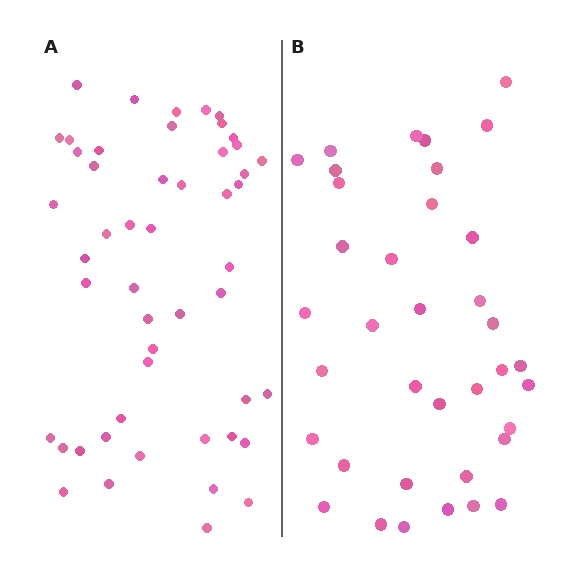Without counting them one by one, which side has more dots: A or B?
Region A (the left region) has more dots.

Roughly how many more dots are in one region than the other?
Region A has approximately 15 more dots than region B.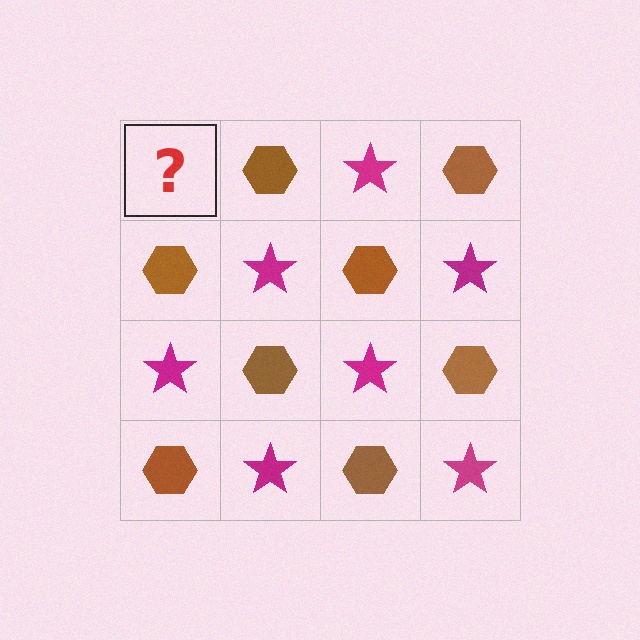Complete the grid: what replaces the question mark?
The question mark should be replaced with a magenta star.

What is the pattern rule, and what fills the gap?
The rule is that it alternates magenta star and brown hexagon in a checkerboard pattern. The gap should be filled with a magenta star.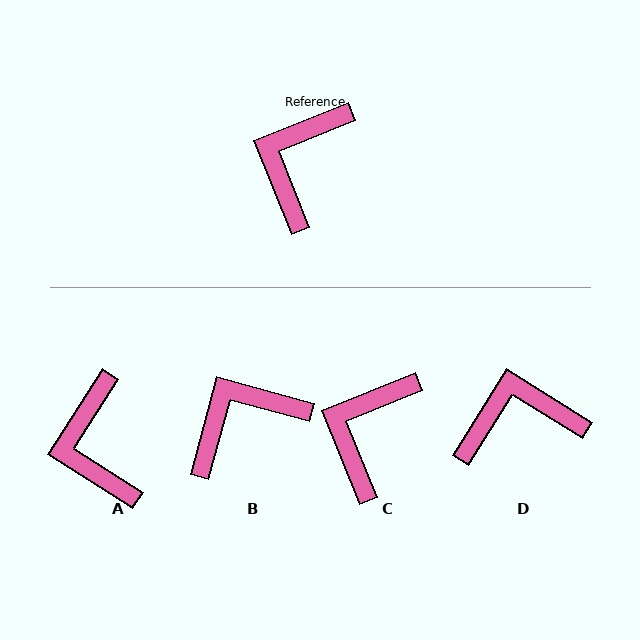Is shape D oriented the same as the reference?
No, it is off by about 54 degrees.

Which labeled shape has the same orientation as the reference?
C.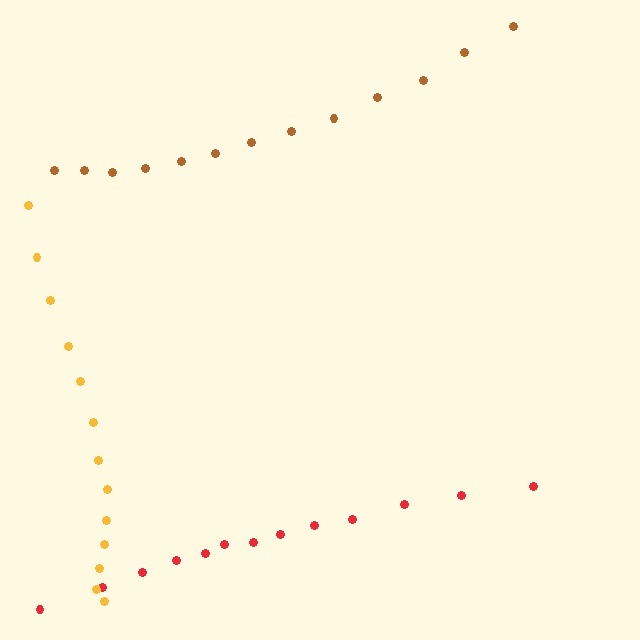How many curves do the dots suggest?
There are 3 distinct paths.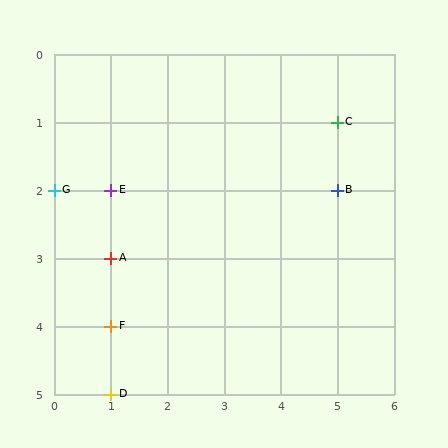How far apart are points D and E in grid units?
Points D and E are 3 rows apart.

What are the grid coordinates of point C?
Point C is at grid coordinates (5, 1).